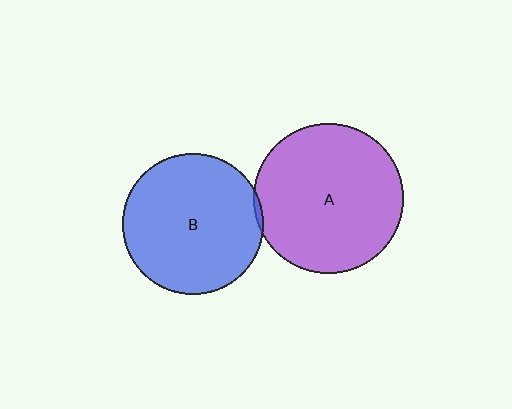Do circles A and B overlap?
Yes.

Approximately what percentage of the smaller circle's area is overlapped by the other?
Approximately 5%.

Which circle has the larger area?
Circle A (purple).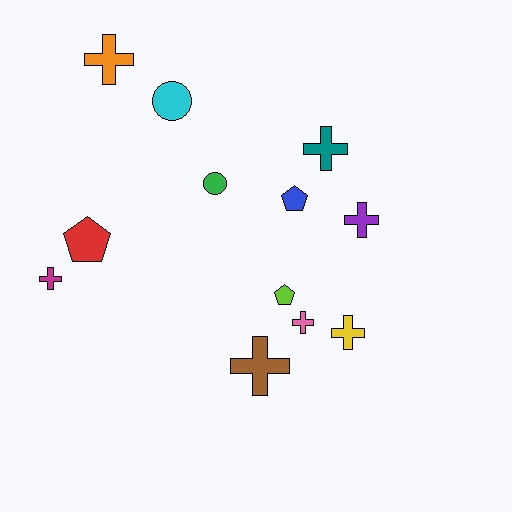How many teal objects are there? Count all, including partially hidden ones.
There is 1 teal object.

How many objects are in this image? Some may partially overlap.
There are 12 objects.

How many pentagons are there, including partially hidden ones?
There are 3 pentagons.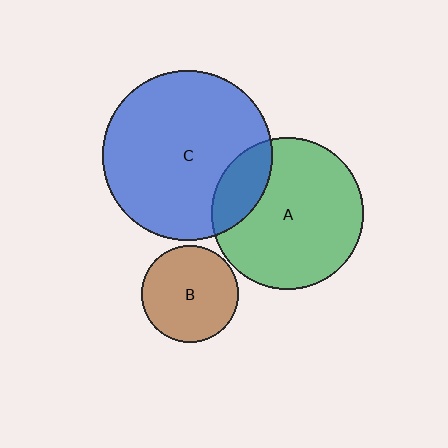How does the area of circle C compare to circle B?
Approximately 3.0 times.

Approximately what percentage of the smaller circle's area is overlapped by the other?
Approximately 20%.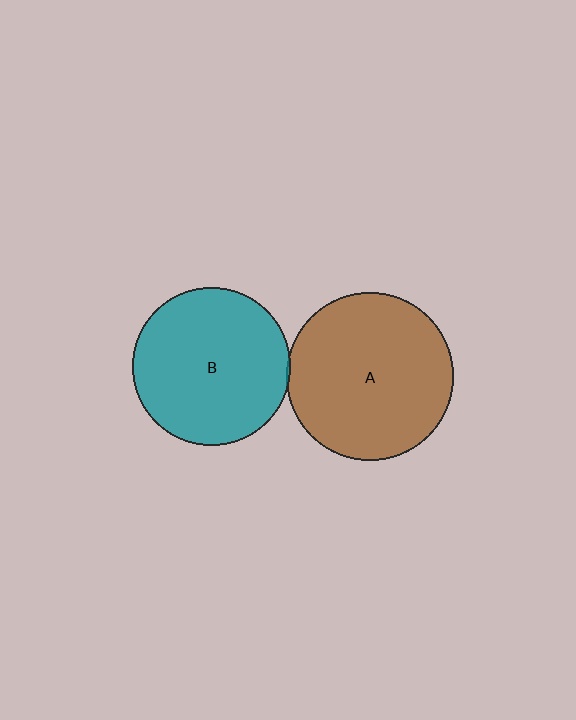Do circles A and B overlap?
Yes.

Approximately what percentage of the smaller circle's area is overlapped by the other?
Approximately 5%.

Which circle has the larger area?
Circle A (brown).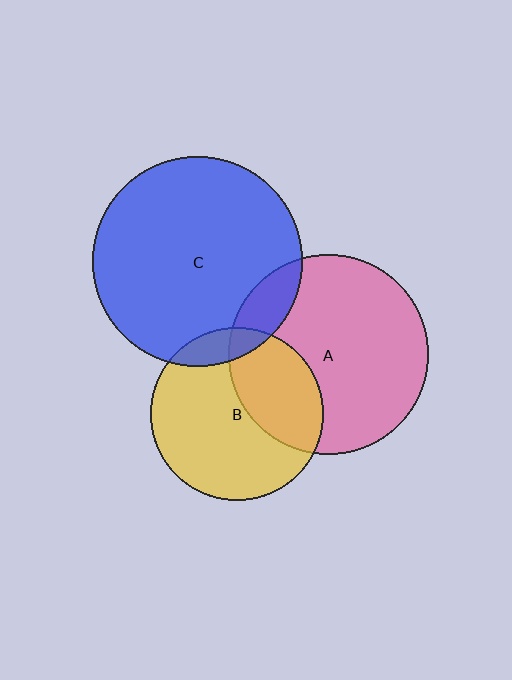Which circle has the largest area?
Circle C (blue).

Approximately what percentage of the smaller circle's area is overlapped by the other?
Approximately 10%.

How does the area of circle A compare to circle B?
Approximately 1.3 times.